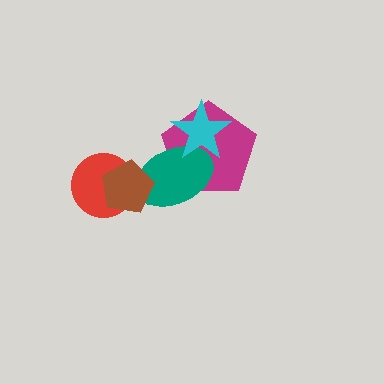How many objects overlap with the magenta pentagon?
2 objects overlap with the magenta pentagon.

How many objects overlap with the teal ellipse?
3 objects overlap with the teal ellipse.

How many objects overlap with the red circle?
1 object overlaps with the red circle.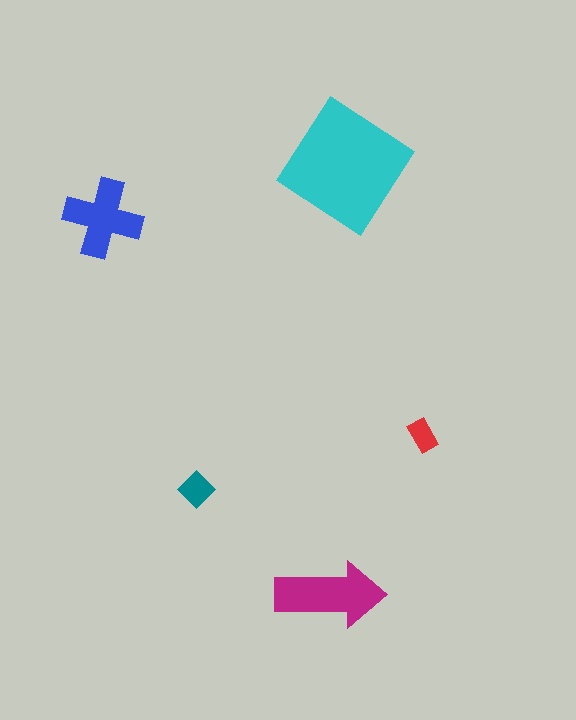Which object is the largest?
The cyan diamond.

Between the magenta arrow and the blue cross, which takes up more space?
The magenta arrow.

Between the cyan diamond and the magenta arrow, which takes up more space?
The cyan diamond.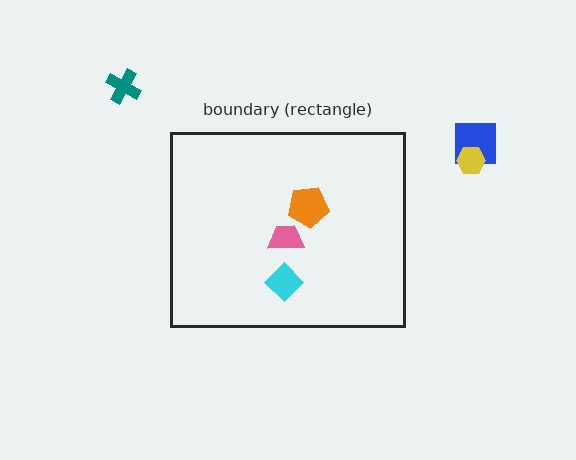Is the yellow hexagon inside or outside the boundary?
Outside.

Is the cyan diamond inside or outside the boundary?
Inside.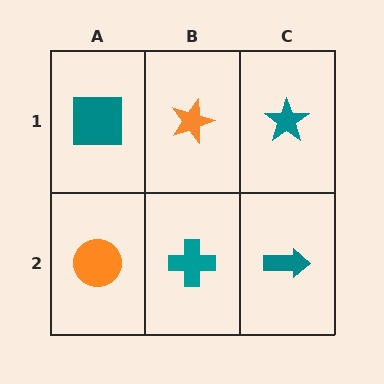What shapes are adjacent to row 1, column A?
An orange circle (row 2, column A), an orange star (row 1, column B).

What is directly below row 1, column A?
An orange circle.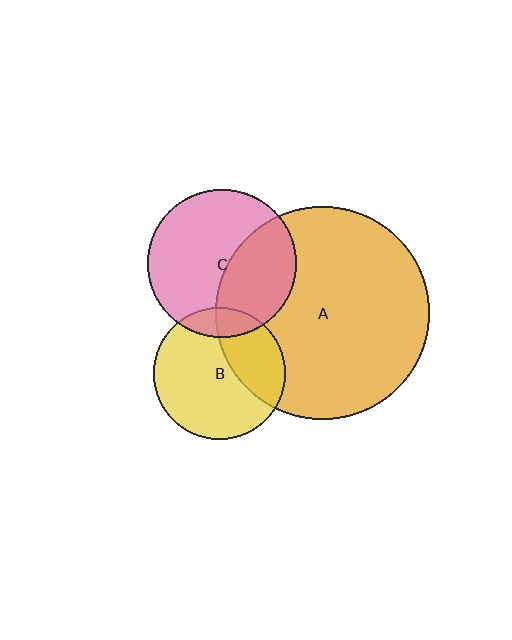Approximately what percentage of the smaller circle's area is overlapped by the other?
Approximately 30%.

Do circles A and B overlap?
Yes.